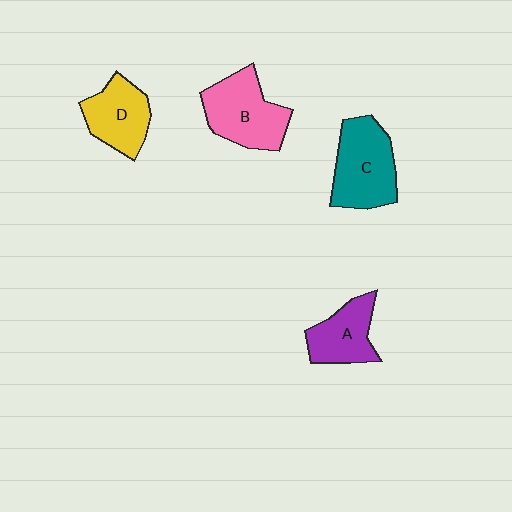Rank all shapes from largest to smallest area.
From largest to smallest: C (teal), B (pink), D (yellow), A (purple).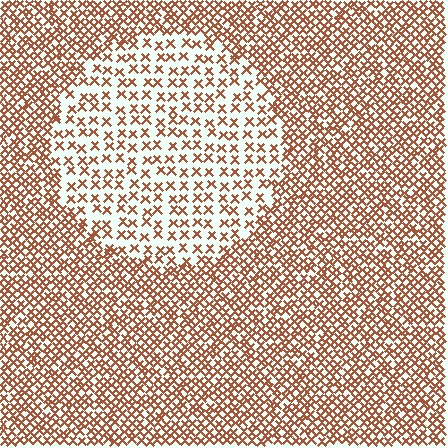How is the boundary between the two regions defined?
The boundary is defined by a change in element density (approximately 2.2x ratio). All elements are the same color, size, and shape.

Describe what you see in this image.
The image contains small brown elements arranged at two different densities. A circle-shaped region is visible where the elements are less densely packed than the surrounding area.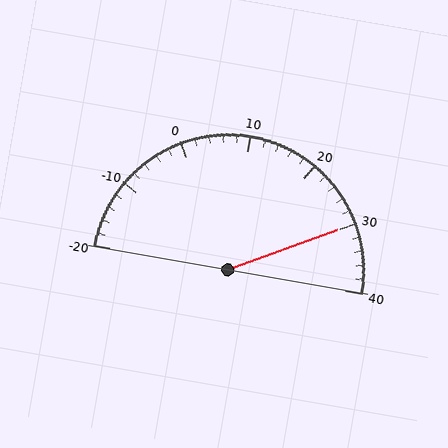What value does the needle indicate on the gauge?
The needle indicates approximately 30.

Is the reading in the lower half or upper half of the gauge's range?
The reading is in the upper half of the range (-20 to 40).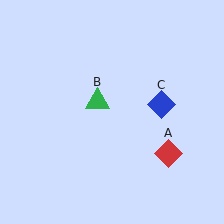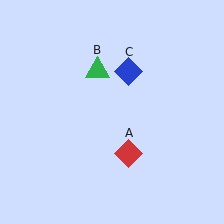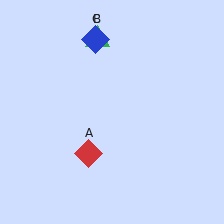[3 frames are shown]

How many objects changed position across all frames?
3 objects changed position: red diamond (object A), green triangle (object B), blue diamond (object C).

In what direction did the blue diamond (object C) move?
The blue diamond (object C) moved up and to the left.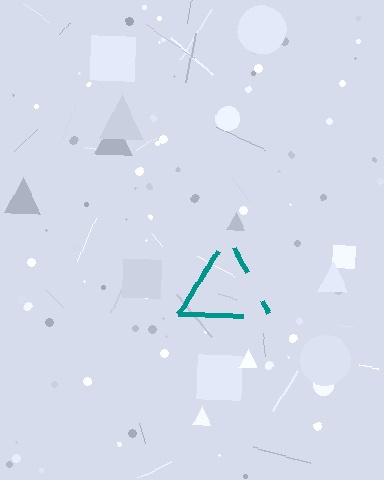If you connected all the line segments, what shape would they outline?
They would outline a triangle.